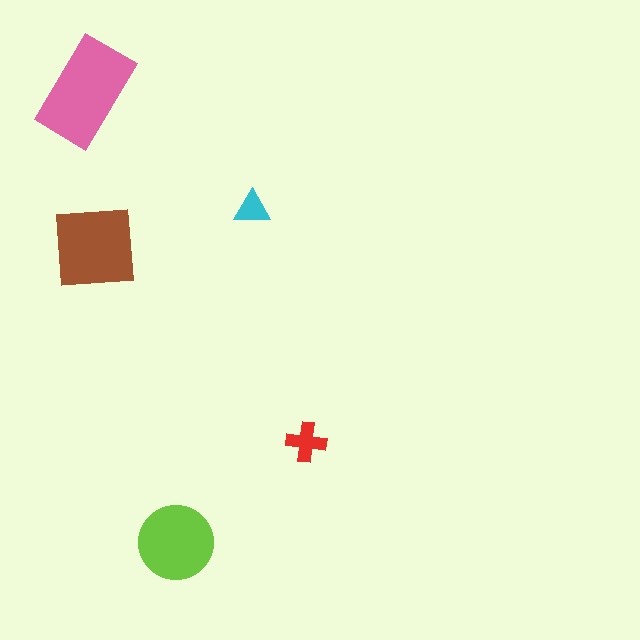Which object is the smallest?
The cyan triangle.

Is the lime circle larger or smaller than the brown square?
Smaller.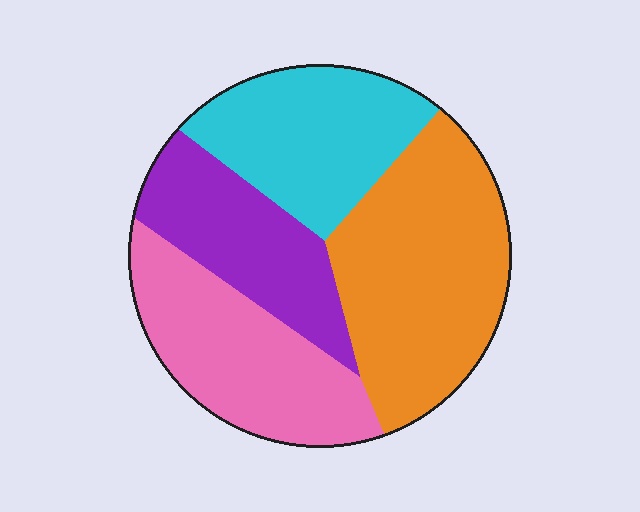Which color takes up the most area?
Orange, at roughly 35%.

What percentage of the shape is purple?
Purple covers around 20% of the shape.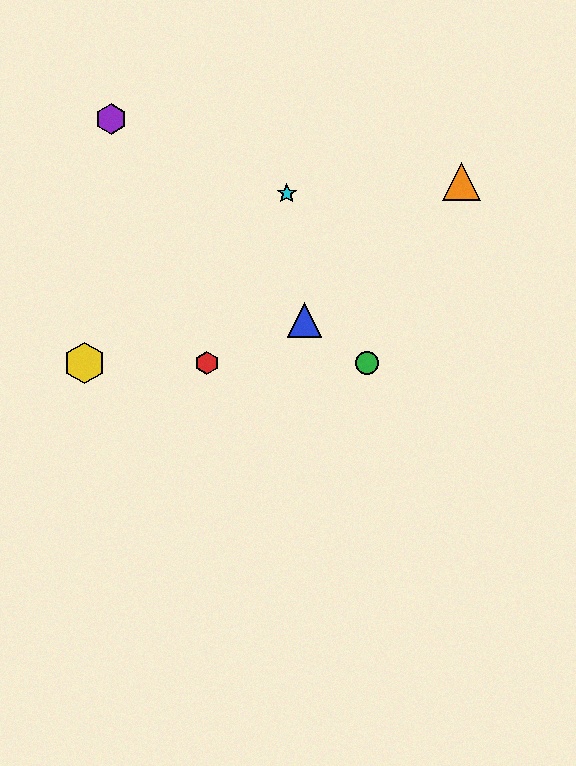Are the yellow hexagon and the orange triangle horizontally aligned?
No, the yellow hexagon is at y≈363 and the orange triangle is at y≈181.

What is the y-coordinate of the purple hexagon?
The purple hexagon is at y≈119.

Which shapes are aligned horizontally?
The red hexagon, the green circle, the yellow hexagon are aligned horizontally.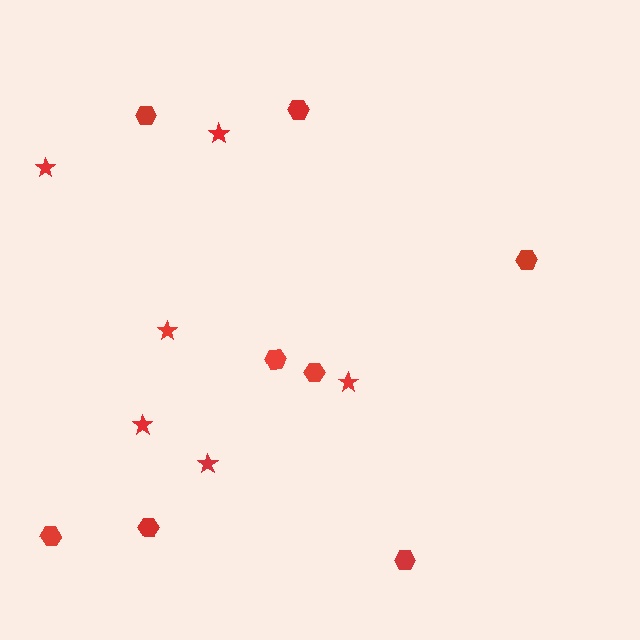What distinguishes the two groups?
There are 2 groups: one group of hexagons (8) and one group of stars (6).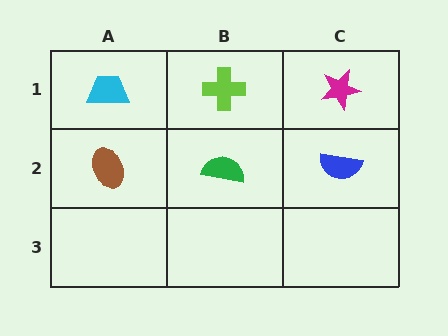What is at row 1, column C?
A magenta star.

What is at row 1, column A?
A cyan trapezoid.